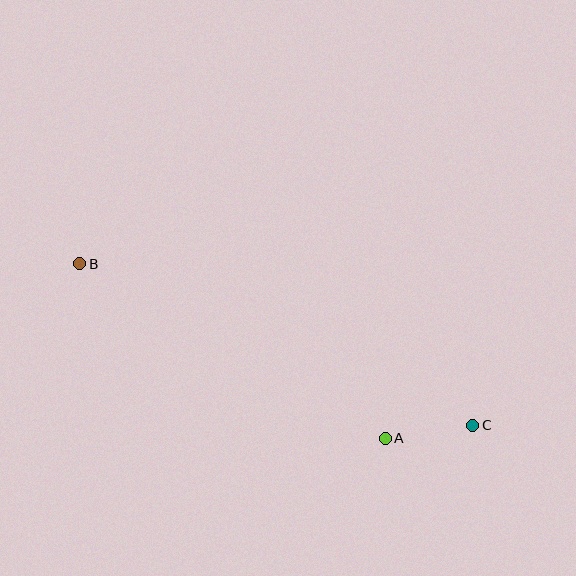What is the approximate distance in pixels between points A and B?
The distance between A and B is approximately 352 pixels.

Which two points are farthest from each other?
Points B and C are farthest from each other.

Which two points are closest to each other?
Points A and C are closest to each other.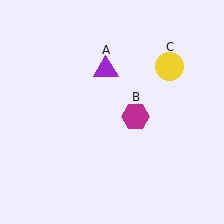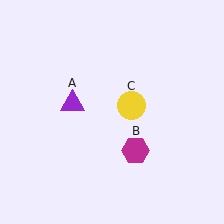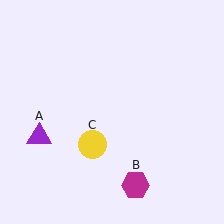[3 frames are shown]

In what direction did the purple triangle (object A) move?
The purple triangle (object A) moved down and to the left.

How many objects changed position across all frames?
3 objects changed position: purple triangle (object A), magenta hexagon (object B), yellow circle (object C).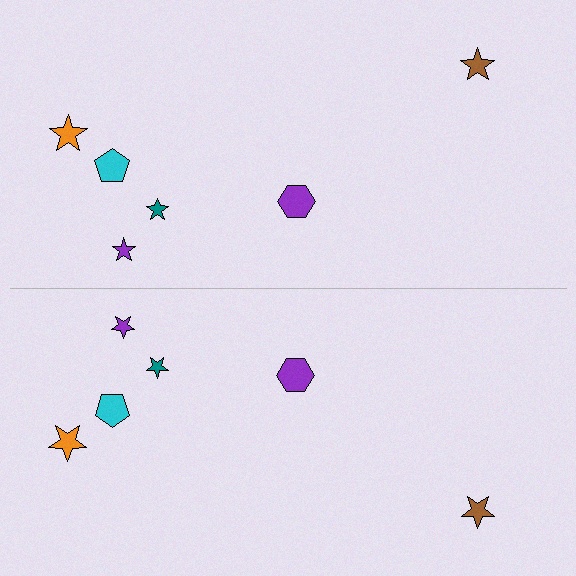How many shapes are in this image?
There are 12 shapes in this image.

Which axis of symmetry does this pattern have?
The pattern has a horizontal axis of symmetry running through the center of the image.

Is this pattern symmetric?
Yes, this pattern has bilateral (reflection) symmetry.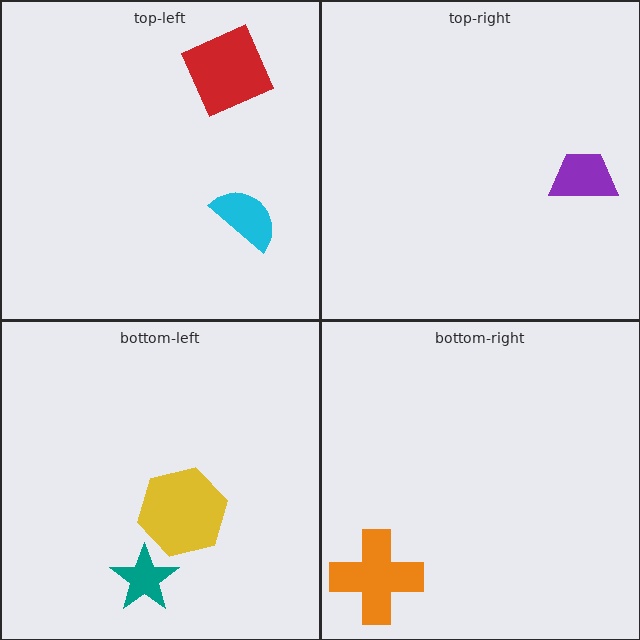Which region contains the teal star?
The bottom-left region.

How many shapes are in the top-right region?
1.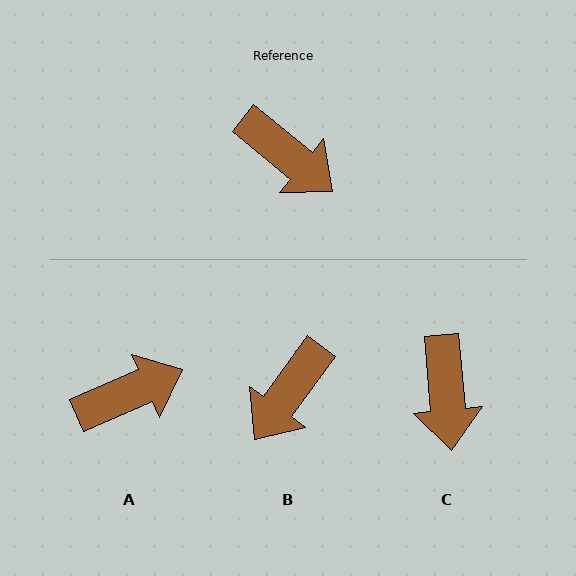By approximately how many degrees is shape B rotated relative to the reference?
Approximately 87 degrees clockwise.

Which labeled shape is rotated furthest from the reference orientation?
B, about 87 degrees away.